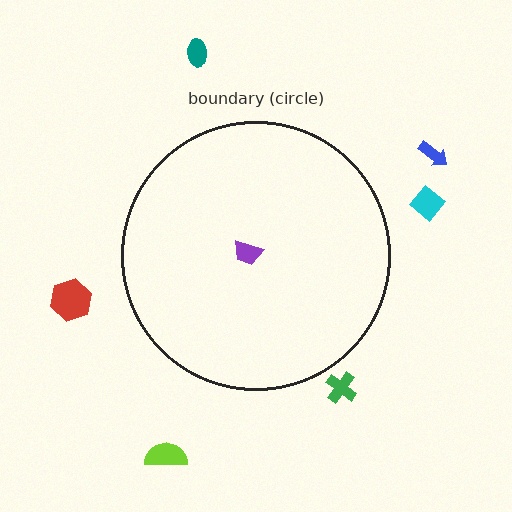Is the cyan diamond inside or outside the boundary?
Outside.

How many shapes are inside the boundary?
1 inside, 6 outside.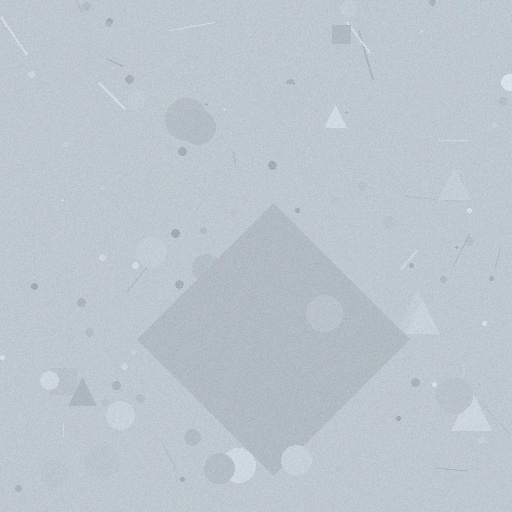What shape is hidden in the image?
A diamond is hidden in the image.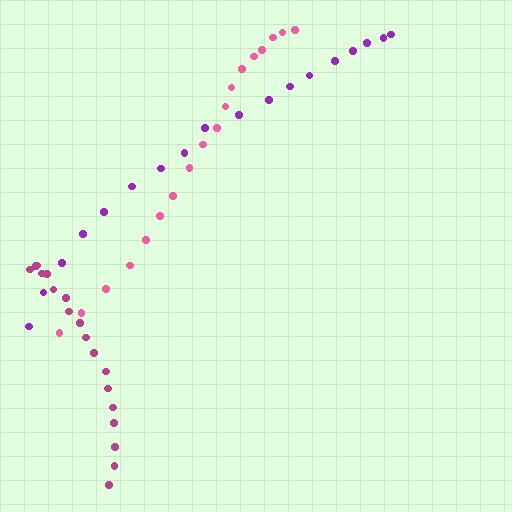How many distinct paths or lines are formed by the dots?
There are 3 distinct paths.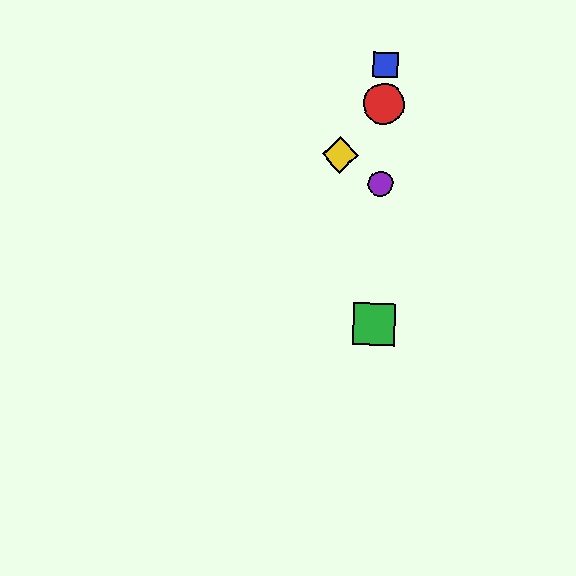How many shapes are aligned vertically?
4 shapes (the red circle, the blue square, the green square, the purple circle) are aligned vertically.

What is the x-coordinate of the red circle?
The red circle is at x≈384.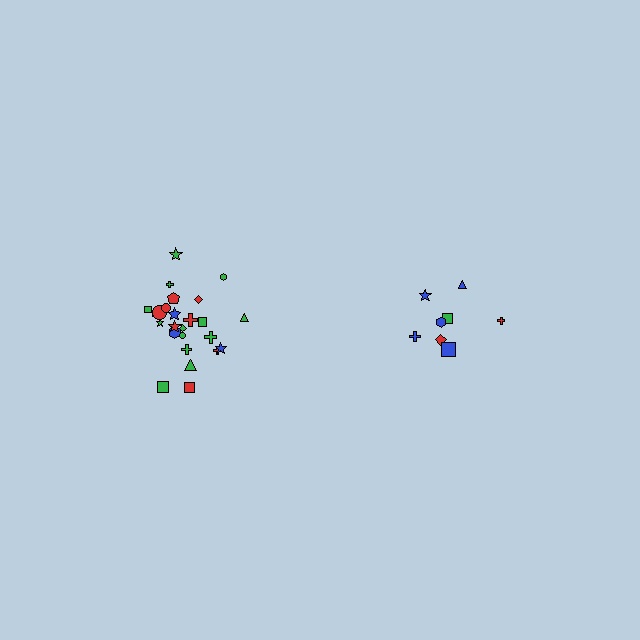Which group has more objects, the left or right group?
The left group.